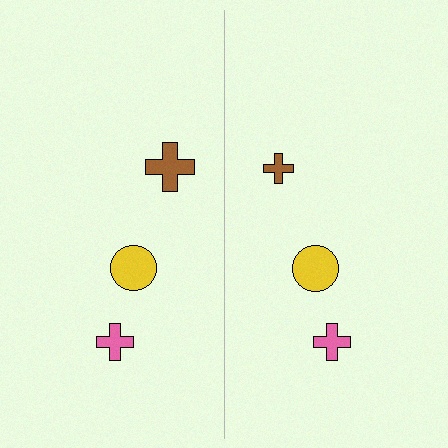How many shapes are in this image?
There are 6 shapes in this image.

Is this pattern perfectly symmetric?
No, the pattern is not perfectly symmetric. The brown cross on the right side has a different size than its mirror counterpart.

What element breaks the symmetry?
The brown cross on the right side has a different size than its mirror counterpart.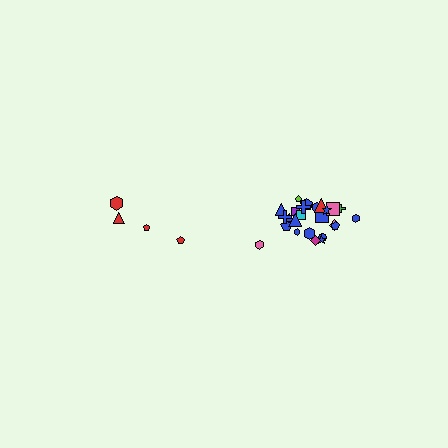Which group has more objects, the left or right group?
The right group.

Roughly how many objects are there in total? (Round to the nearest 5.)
Roughly 30 objects in total.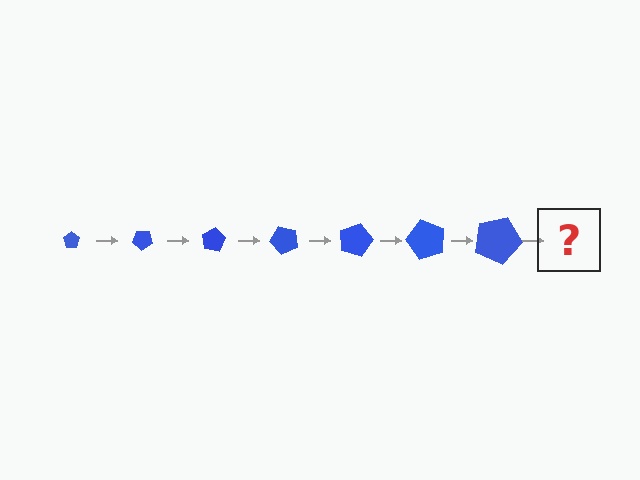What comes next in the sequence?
The next element should be a pentagon, larger than the previous one and rotated 280 degrees from the start.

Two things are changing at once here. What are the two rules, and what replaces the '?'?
The two rules are that the pentagon grows larger each step and it rotates 40 degrees each step. The '?' should be a pentagon, larger than the previous one and rotated 280 degrees from the start.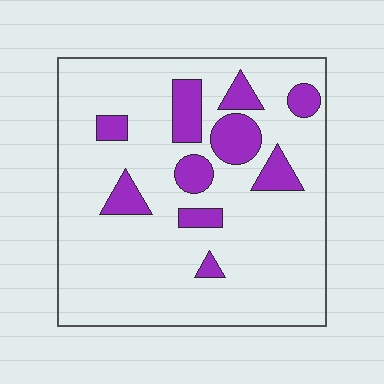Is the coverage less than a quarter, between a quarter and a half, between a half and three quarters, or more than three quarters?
Less than a quarter.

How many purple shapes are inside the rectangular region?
10.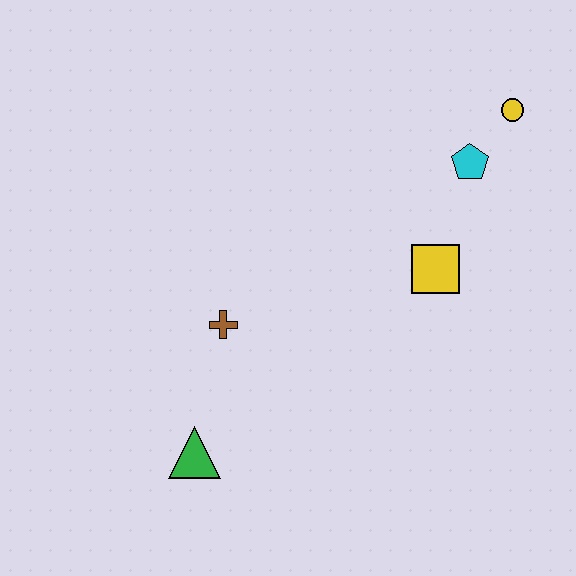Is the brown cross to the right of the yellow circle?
No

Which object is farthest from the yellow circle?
The green triangle is farthest from the yellow circle.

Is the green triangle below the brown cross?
Yes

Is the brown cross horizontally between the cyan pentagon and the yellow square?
No